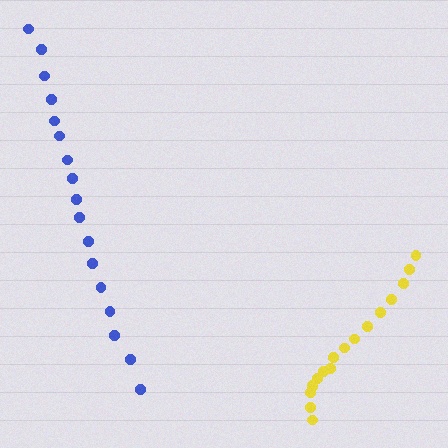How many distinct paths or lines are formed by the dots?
There are 2 distinct paths.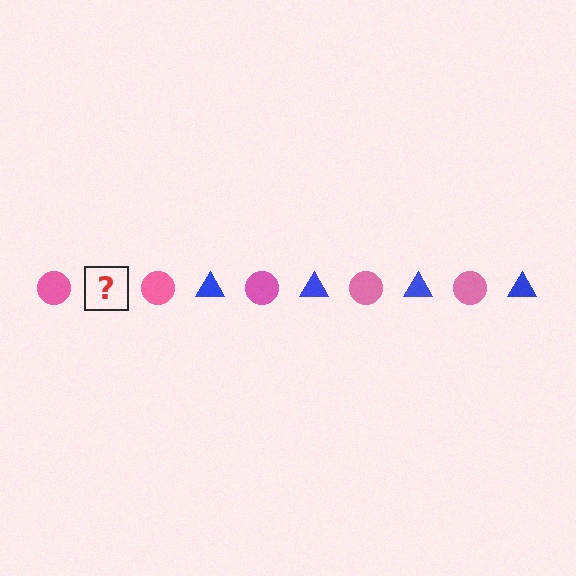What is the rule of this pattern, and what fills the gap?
The rule is that the pattern alternates between pink circle and blue triangle. The gap should be filled with a blue triangle.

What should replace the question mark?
The question mark should be replaced with a blue triangle.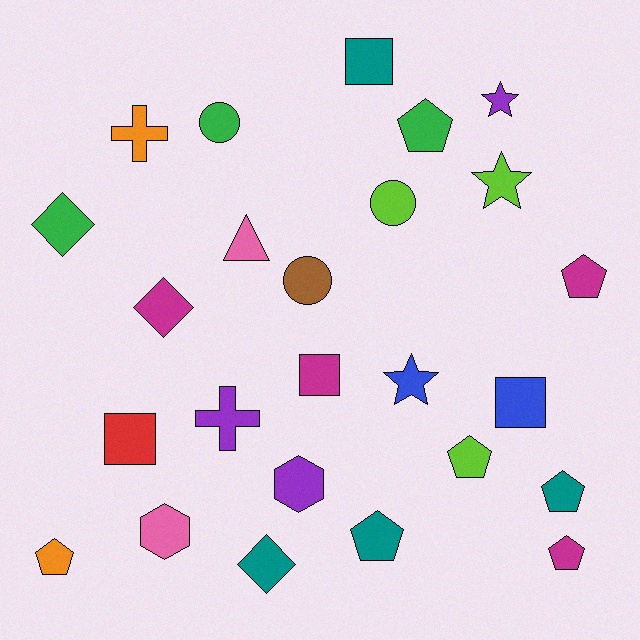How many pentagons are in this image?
There are 7 pentagons.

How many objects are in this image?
There are 25 objects.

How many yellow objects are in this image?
There are no yellow objects.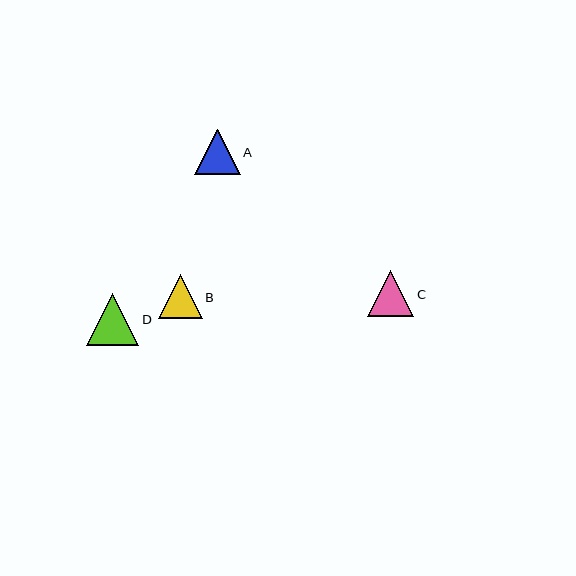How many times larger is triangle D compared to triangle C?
Triangle D is approximately 1.1 times the size of triangle C.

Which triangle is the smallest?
Triangle B is the smallest with a size of approximately 44 pixels.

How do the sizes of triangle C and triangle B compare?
Triangle C and triangle B are approximately the same size.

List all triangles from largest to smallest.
From largest to smallest: D, C, A, B.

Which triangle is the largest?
Triangle D is the largest with a size of approximately 52 pixels.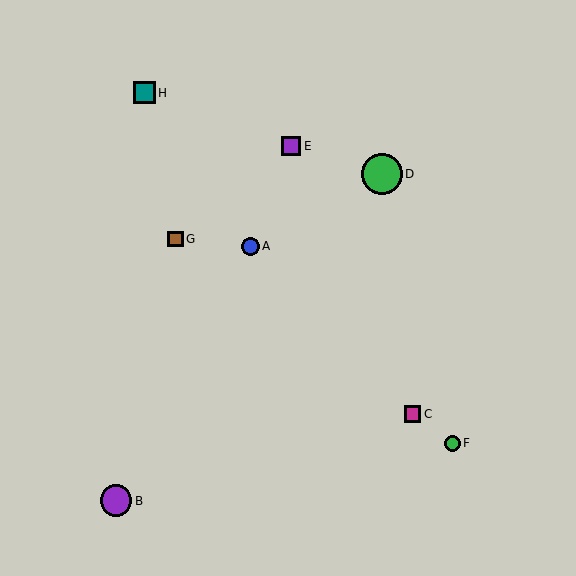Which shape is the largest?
The green circle (labeled D) is the largest.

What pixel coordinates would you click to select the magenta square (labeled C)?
Click at (413, 414) to select the magenta square C.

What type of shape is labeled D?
Shape D is a green circle.